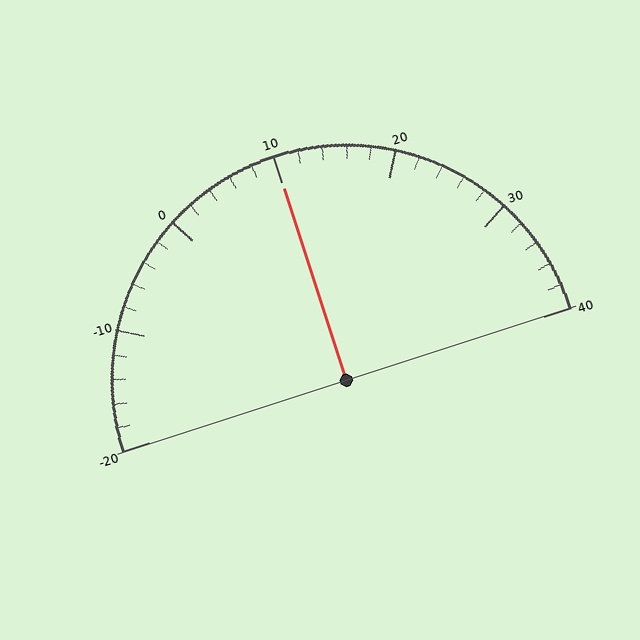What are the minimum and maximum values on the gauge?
The gauge ranges from -20 to 40.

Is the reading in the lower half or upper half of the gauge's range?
The reading is in the upper half of the range (-20 to 40).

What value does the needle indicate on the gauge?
The needle indicates approximately 10.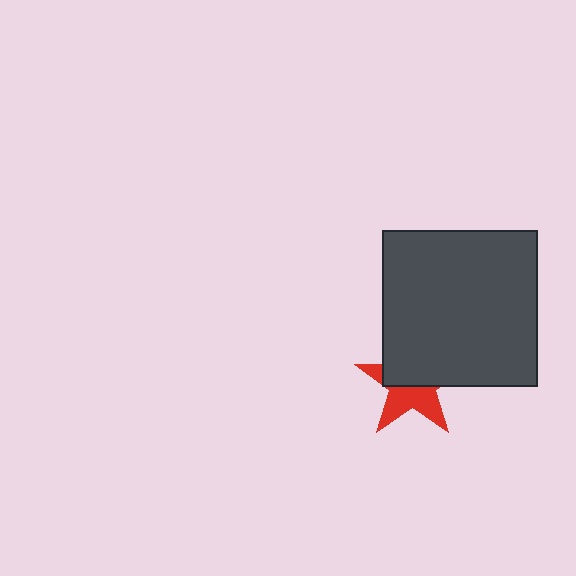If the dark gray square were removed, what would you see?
You would see the complete red star.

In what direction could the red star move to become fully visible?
The red star could move down. That would shift it out from behind the dark gray square entirely.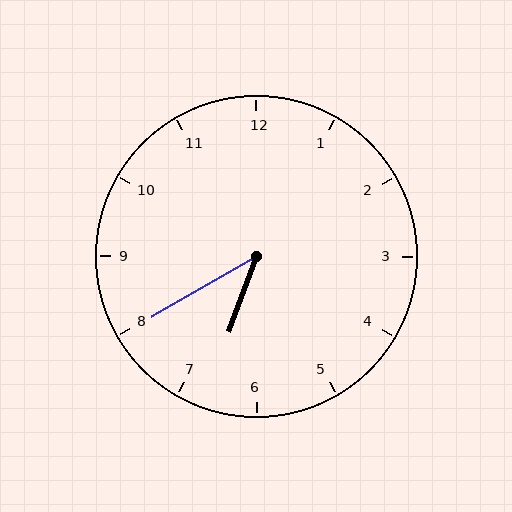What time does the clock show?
6:40.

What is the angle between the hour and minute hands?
Approximately 40 degrees.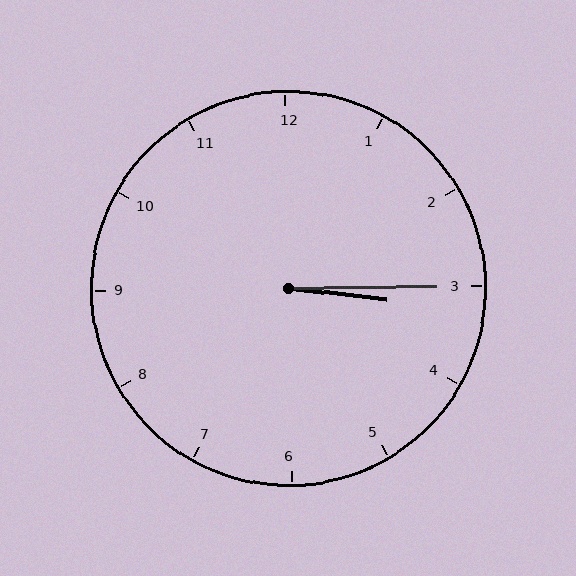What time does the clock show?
3:15.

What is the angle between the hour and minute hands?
Approximately 8 degrees.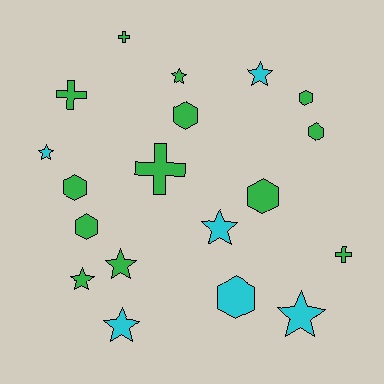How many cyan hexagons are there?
There is 1 cyan hexagon.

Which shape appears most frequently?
Star, with 8 objects.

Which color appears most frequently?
Green, with 13 objects.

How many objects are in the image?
There are 19 objects.